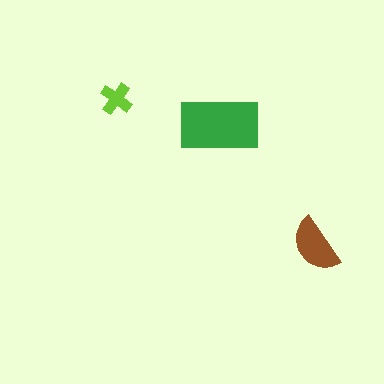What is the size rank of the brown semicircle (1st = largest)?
2nd.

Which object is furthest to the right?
The brown semicircle is rightmost.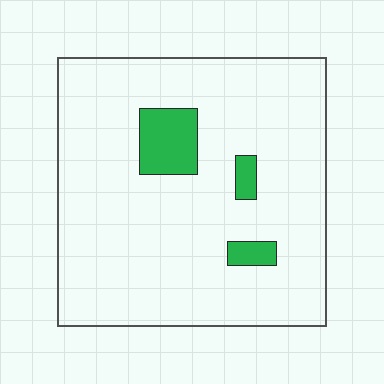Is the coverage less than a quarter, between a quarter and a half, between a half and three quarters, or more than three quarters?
Less than a quarter.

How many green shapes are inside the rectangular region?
3.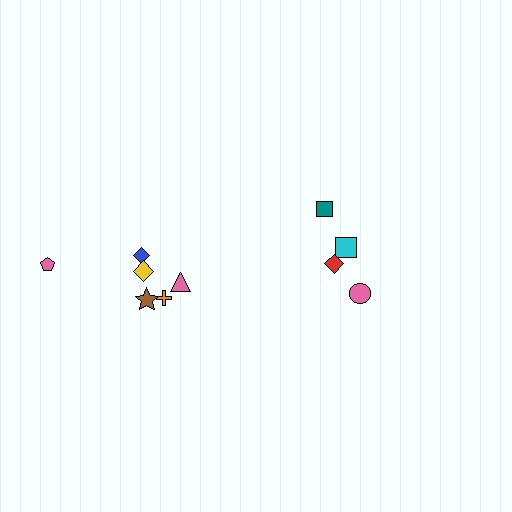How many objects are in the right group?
There are 4 objects.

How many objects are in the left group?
There are 6 objects.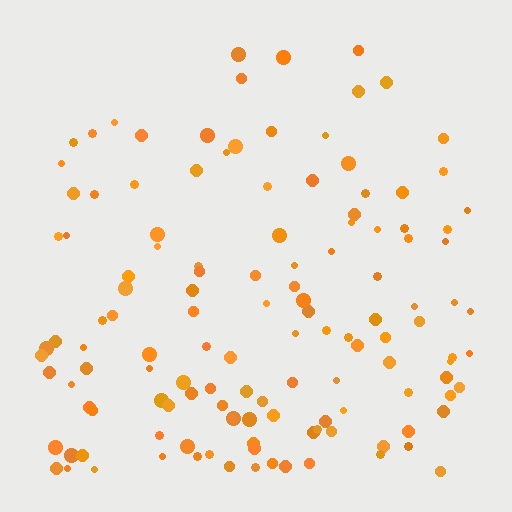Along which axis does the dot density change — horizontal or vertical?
Vertical.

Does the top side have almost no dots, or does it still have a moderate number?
Still a moderate number, just noticeably fewer than the bottom.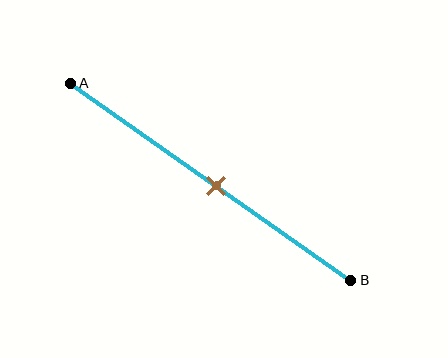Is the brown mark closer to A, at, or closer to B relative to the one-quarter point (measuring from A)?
The brown mark is closer to point B than the one-quarter point of segment AB.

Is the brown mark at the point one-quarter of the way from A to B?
No, the mark is at about 50% from A, not at the 25% one-quarter point.